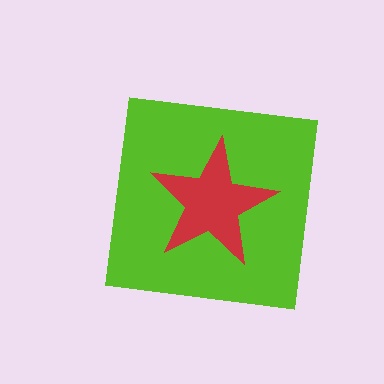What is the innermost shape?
The red star.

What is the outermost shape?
The lime square.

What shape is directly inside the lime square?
The red star.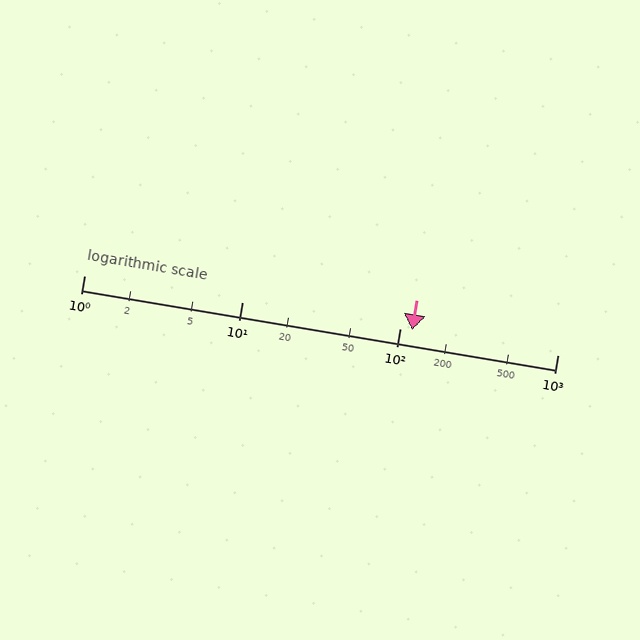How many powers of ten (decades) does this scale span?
The scale spans 3 decades, from 1 to 1000.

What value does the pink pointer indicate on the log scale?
The pointer indicates approximately 120.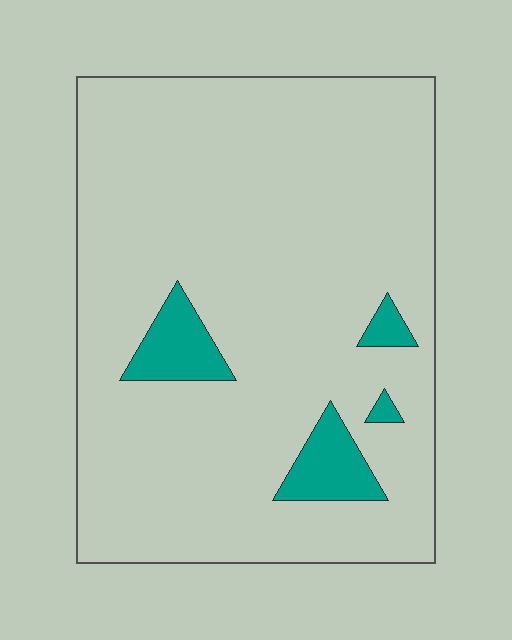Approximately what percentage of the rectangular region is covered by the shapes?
Approximately 10%.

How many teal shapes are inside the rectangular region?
4.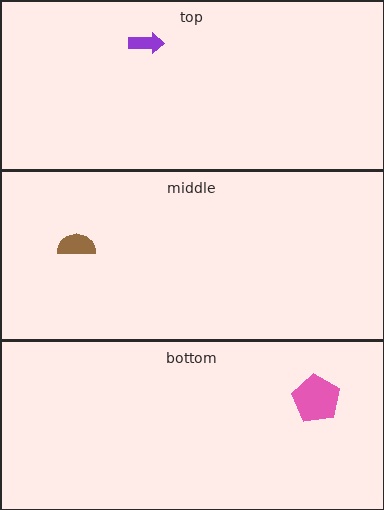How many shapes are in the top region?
1.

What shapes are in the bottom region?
The pink pentagon.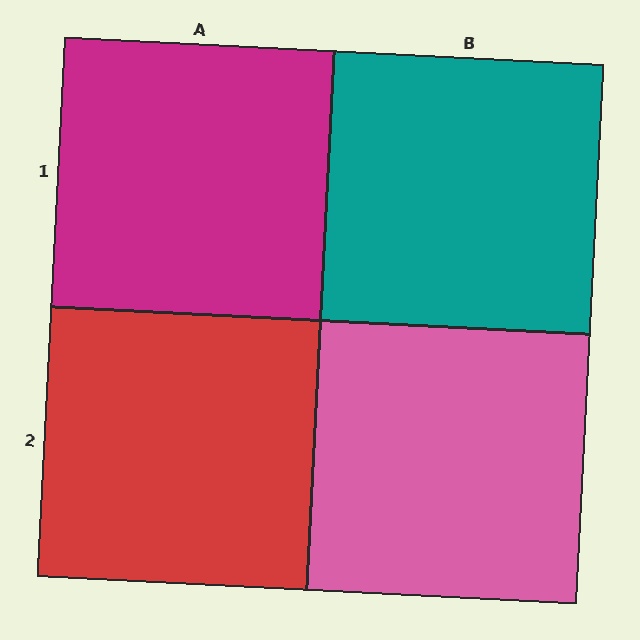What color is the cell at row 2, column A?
Red.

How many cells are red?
1 cell is red.